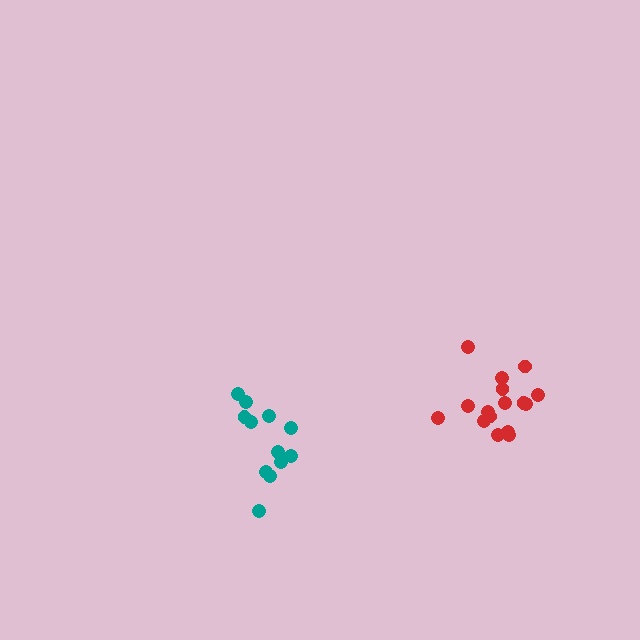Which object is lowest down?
The teal cluster is bottommost.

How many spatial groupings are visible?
There are 2 spatial groupings.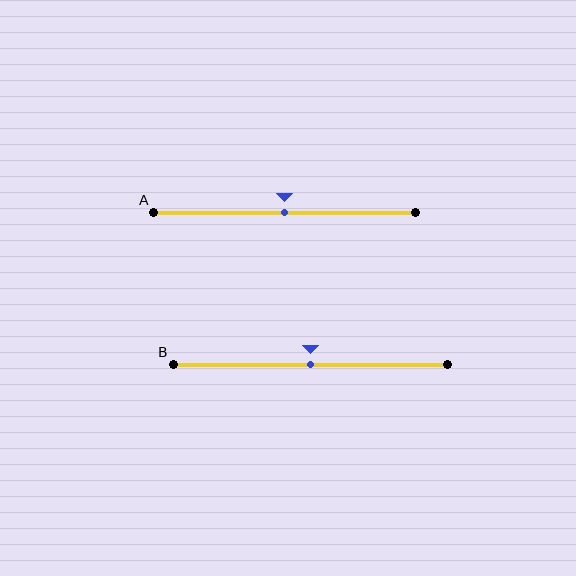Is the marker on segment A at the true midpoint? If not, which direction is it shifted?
Yes, the marker on segment A is at the true midpoint.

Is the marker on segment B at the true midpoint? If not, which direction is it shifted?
Yes, the marker on segment B is at the true midpoint.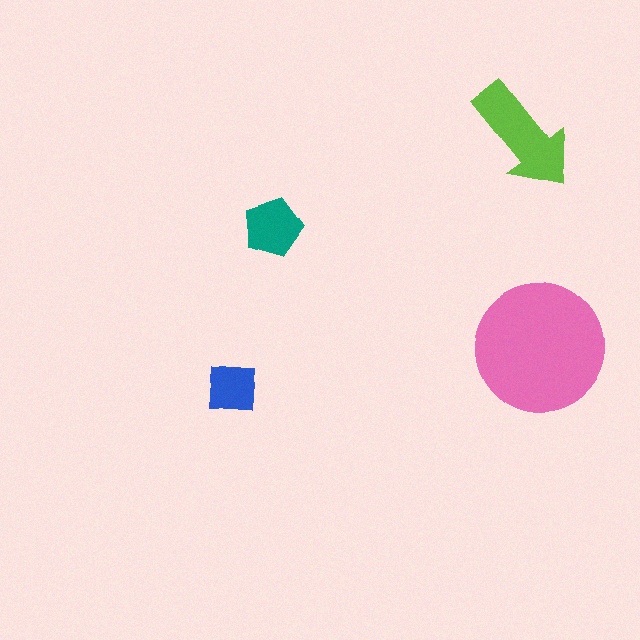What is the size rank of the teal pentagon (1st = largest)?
3rd.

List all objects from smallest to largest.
The blue square, the teal pentagon, the lime arrow, the pink circle.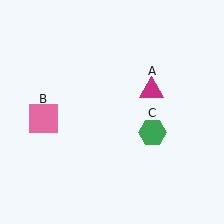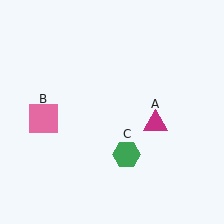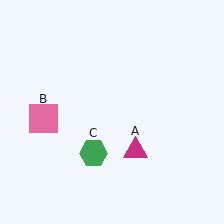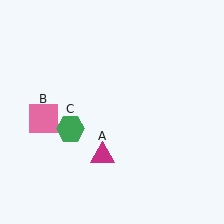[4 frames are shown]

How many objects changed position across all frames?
2 objects changed position: magenta triangle (object A), green hexagon (object C).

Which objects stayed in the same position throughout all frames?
Pink square (object B) remained stationary.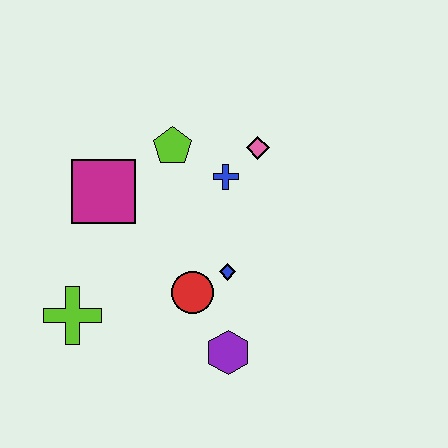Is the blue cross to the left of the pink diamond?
Yes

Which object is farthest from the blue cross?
The lime cross is farthest from the blue cross.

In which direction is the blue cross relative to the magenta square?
The blue cross is to the right of the magenta square.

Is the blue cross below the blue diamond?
No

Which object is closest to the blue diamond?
The red circle is closest to the blue diamond.